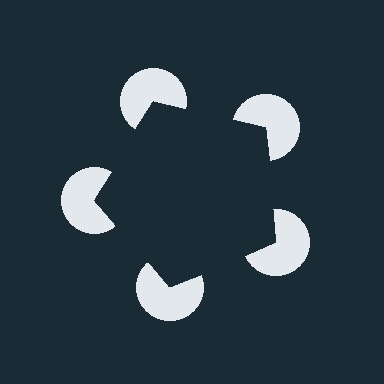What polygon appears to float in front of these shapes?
An illusory pentagon — its edges are inferred from the aligned wedge cuts in the pac-man discs, not physically drawn.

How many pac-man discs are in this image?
There are 5 — one at each vertex of the illusory pentagon.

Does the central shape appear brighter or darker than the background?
It typically appears slightly darker than the background, even though no actual brightness change is drawn.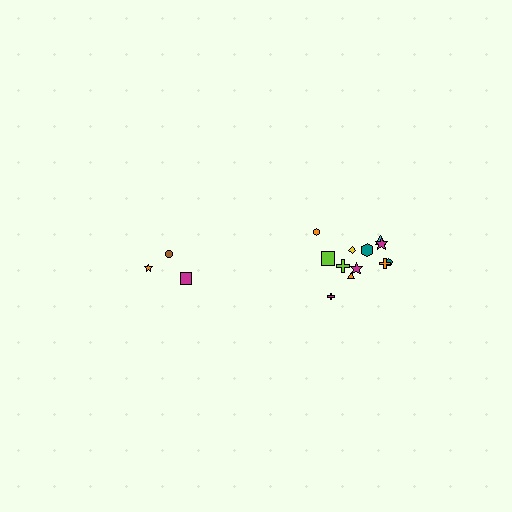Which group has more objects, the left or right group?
The right group.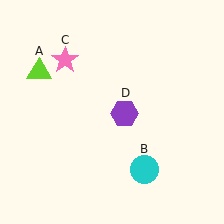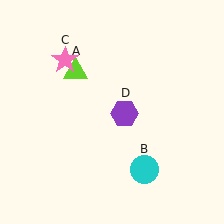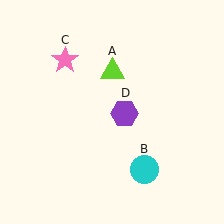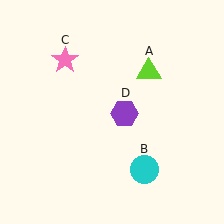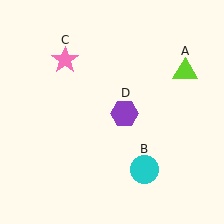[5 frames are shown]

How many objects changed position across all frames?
1 object changed position: lime triangle (object A).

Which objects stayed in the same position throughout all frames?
Cyan circle (object B) and pink star (object C) and purple hexagon (object D) remained stationary.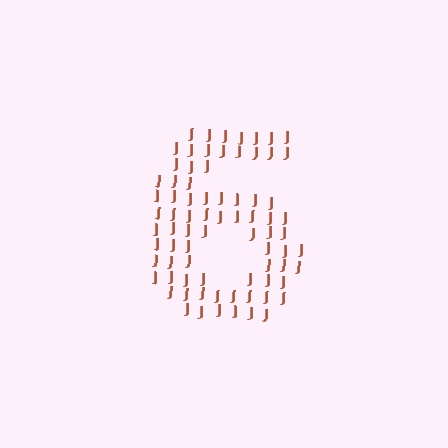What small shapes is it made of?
It is made of small letter J's.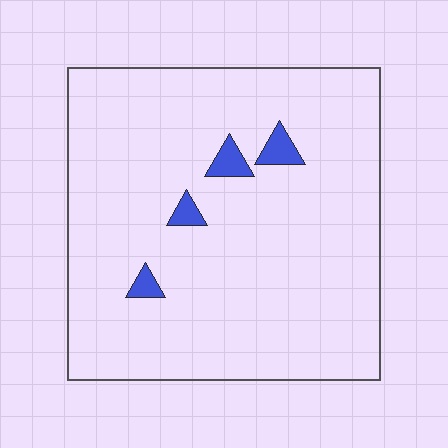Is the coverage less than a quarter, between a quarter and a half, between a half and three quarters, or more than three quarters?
Less than a quarter.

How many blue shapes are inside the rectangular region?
4.